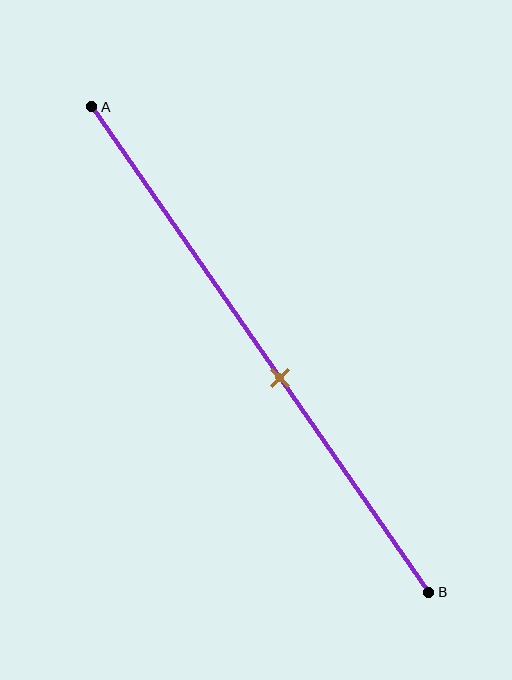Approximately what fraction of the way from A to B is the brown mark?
The brown mark is approximately 55% of the way from A to B.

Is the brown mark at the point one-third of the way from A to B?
No, the mark is at about 55% from A, not at the 33% one-third point.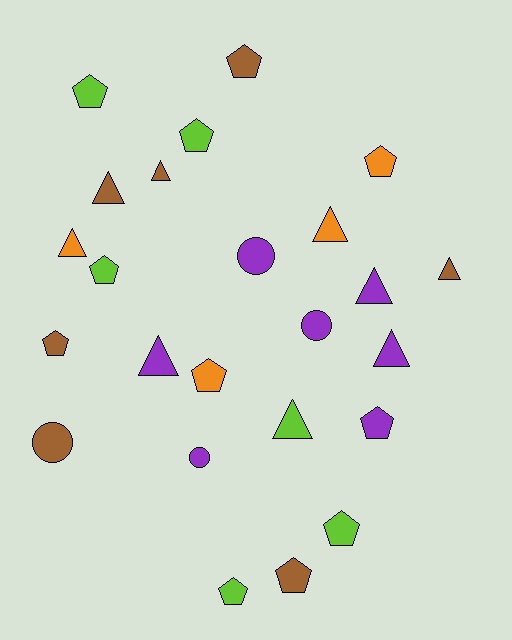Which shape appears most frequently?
Pentagon, with 11 objects.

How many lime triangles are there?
There is 1 lime triangle.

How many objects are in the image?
There are 24 objects.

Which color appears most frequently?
Purple, with 7 objects.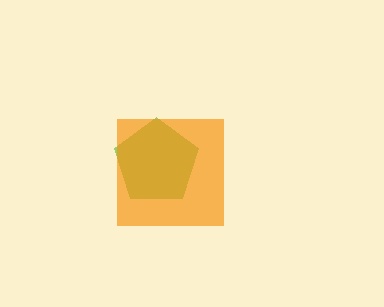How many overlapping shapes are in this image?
There are 2 overlapping shapes in the image.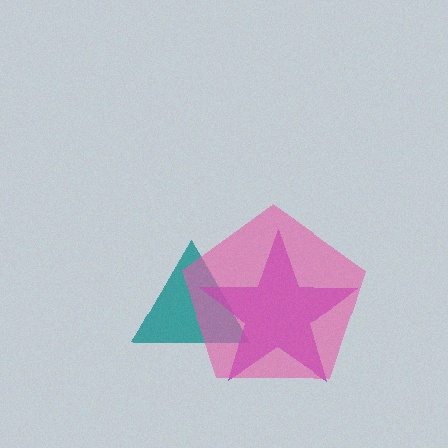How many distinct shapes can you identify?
There are 3 distinct shapes: a teal triangle, a purple star, a pink pentagon.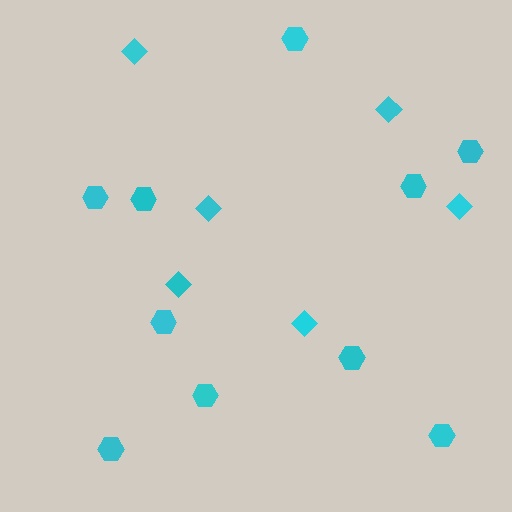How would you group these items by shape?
There are 2 groups: one group of diamonds (6) and one group of hexagons (10).